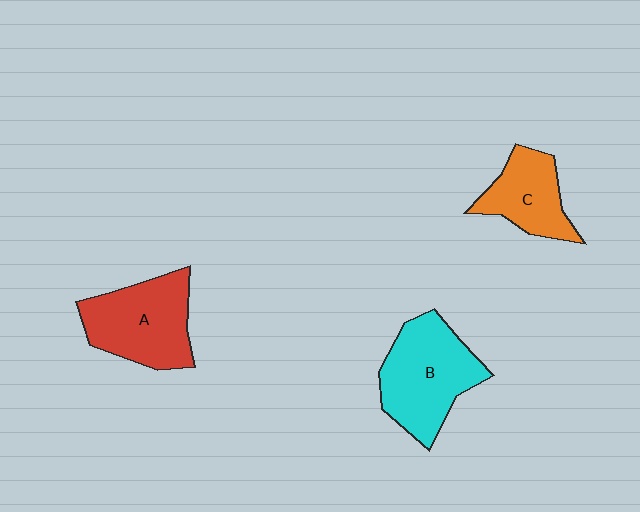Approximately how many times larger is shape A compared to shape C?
Approximately 1.4 times.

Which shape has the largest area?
Shape B (cyan).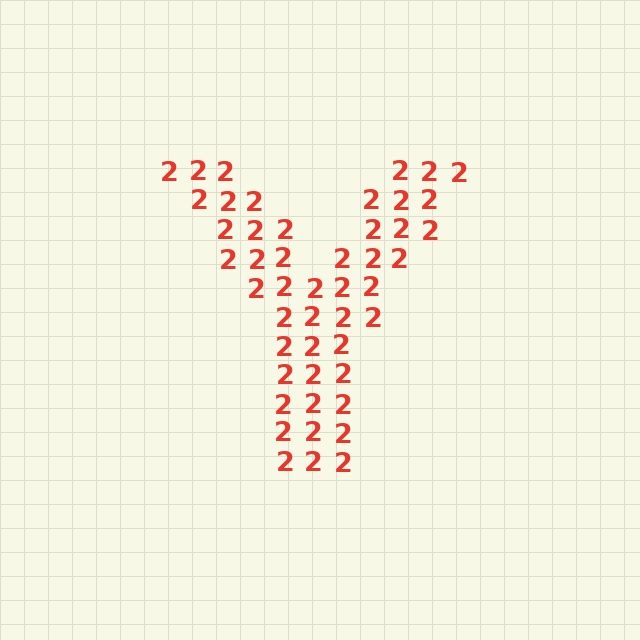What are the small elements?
The small elements are digit 2's.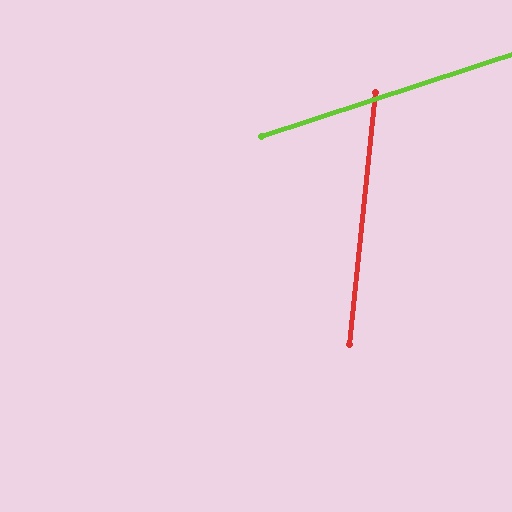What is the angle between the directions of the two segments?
Approximately 66 degrees.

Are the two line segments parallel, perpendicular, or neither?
Neither parallel nor perpendicular — they differ by about 66°.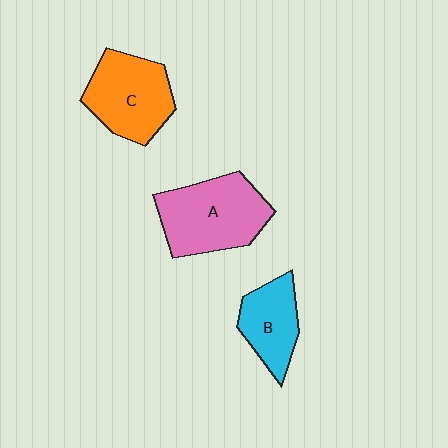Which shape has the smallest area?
Shape B (cyan).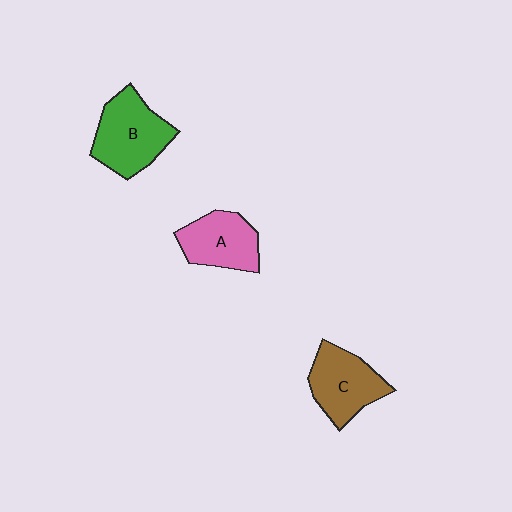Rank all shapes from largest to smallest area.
From largest to smallest: B (green), C (brown), A (pink).